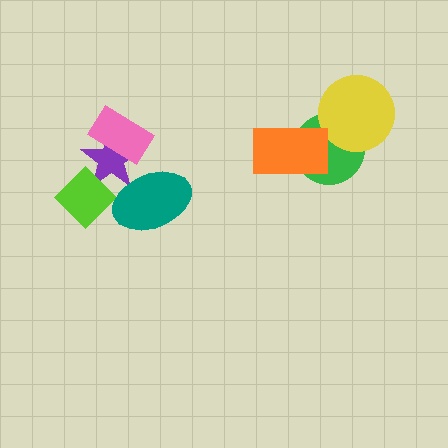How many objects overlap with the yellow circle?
1 object overlaps with the yellow circle.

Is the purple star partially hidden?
Yes, it is partially covered by another shape.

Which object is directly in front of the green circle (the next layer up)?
The yellow circle is directly in front of the green circle.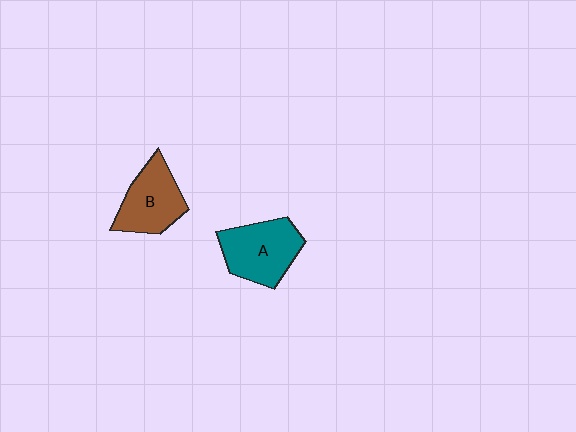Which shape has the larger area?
Shape A (teal).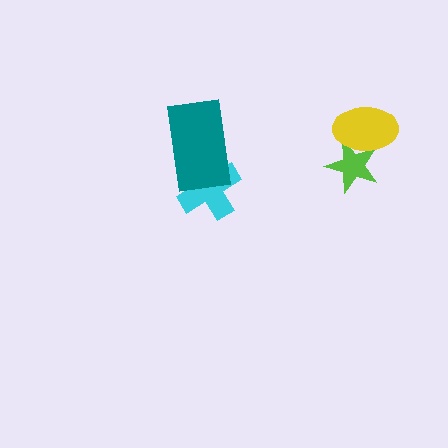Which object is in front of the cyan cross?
The teal rectangle is in front of the cyan cross.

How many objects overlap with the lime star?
1 object overlaps with the lime star.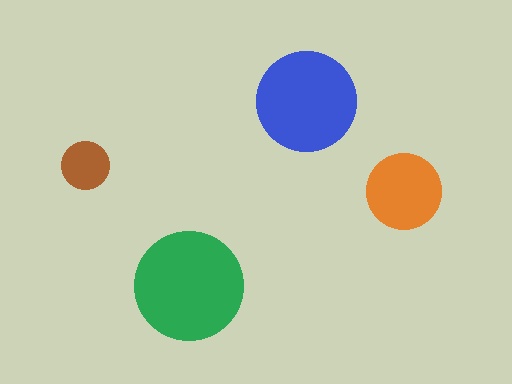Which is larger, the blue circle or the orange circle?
The blue one.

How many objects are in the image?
There are 4 objects in the image.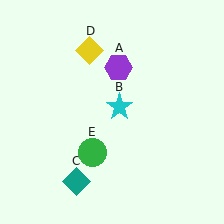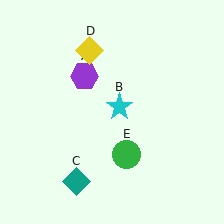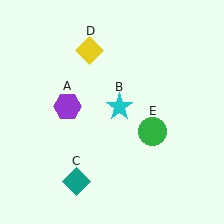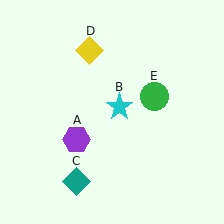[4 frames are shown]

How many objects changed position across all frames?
2 objects changed position: purple hexagon (object A), green circle (object E).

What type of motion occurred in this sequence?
The purple hexagon (object A), green circle (object E) rotated counterclockwise around the center of the scene.